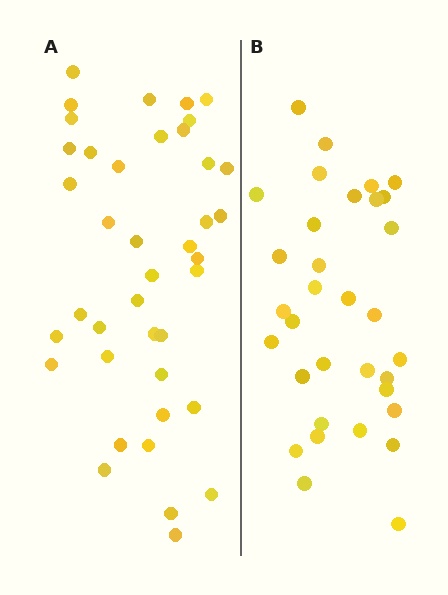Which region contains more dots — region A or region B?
Region A (the left region) has more dots.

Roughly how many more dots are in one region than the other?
Region A has roughly 8 or so more dots than region B.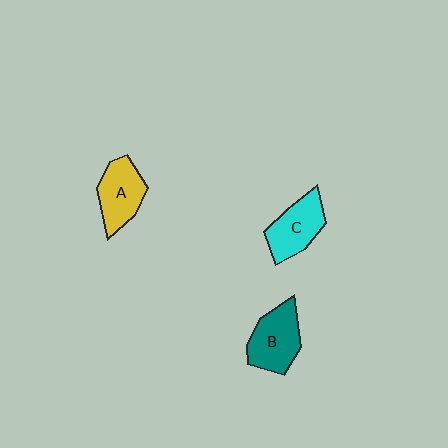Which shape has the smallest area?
Shape A (yellow).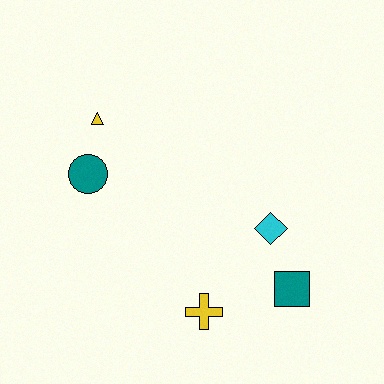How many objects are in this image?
There are 5 objects.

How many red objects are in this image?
There are no red objects.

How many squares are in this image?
There is 1 square.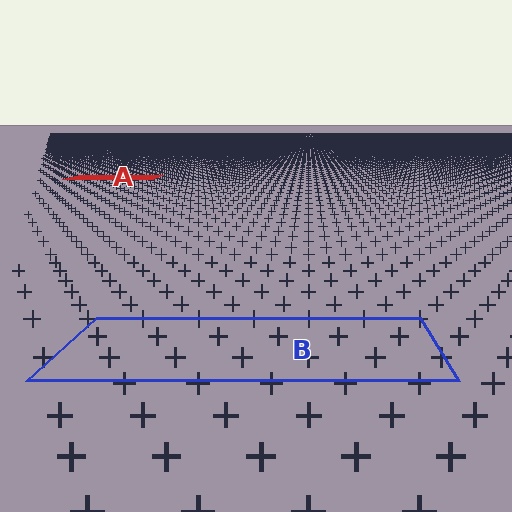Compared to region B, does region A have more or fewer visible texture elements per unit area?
Region A has more texture elements per unit area — they are packed more densely because it is farther away.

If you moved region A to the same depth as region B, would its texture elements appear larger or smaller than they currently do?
They would appear larger. At a closer depth, the same texture elements are projected at a bigger on-screen size.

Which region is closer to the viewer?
Region B is closer. The texture elements there are larger and more spread out.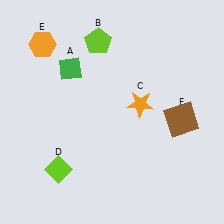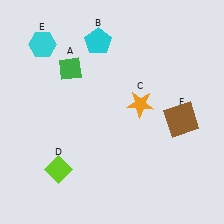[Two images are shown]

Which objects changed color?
B changed from lime to cyan. E changed from orange to cyan.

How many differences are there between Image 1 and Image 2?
There are 2 differences between the two images.